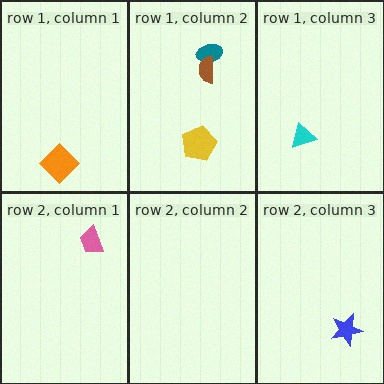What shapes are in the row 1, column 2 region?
The yellow pentagon, the teal ellipse, the brown semicircle.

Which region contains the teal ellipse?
The row 1, column 2 region.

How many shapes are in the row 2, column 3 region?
1.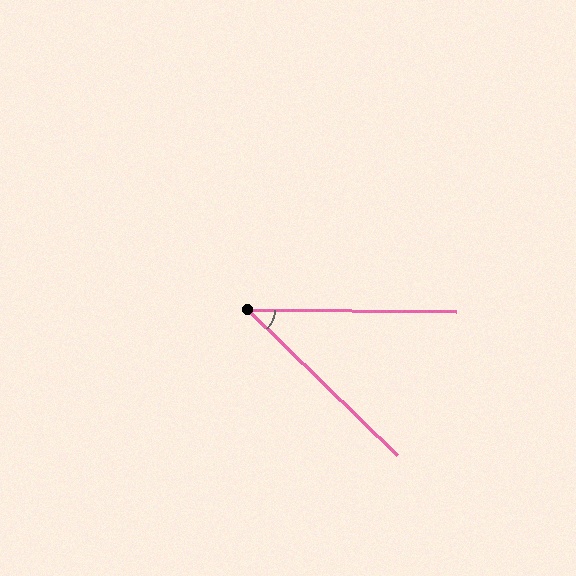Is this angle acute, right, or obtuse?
It is acute.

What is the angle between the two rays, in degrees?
Approximately 44 degrees.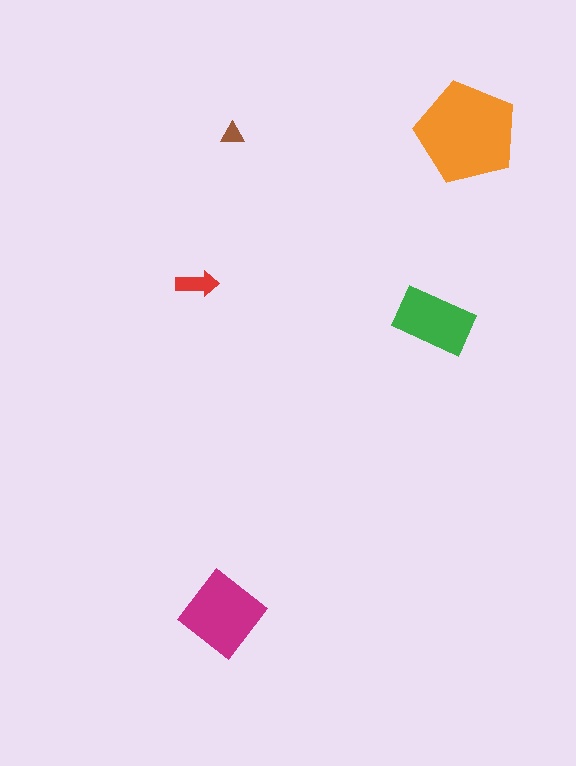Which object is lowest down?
The magenta diamond is bottommost.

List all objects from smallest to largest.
The brown triangle, the red arrow, the green rectangle, the magenta diamond, the orange pentagon.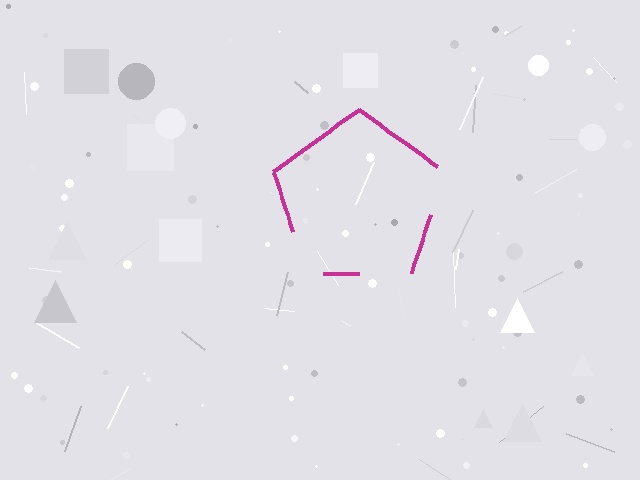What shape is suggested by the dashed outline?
The dashed outline suggests a pentagon.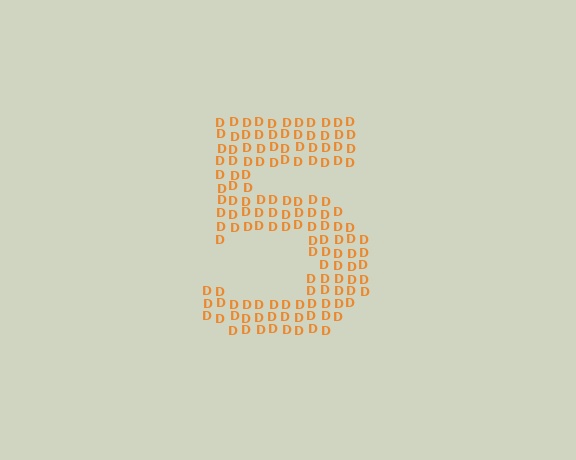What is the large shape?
The large shape is the digit 5.